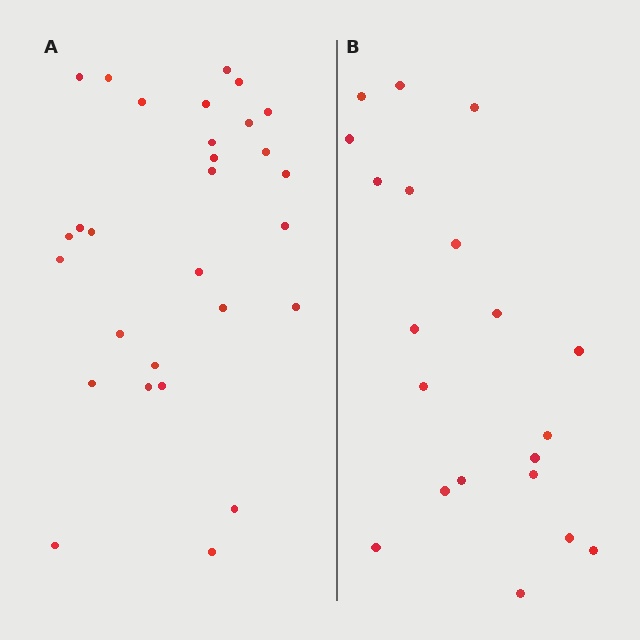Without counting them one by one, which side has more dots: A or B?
Region A (the left region) has more dots.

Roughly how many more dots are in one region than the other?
Region A has roughly 8 or so more dots than region B.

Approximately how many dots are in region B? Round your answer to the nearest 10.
About 20 dots.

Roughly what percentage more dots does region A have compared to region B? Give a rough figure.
About 45% more.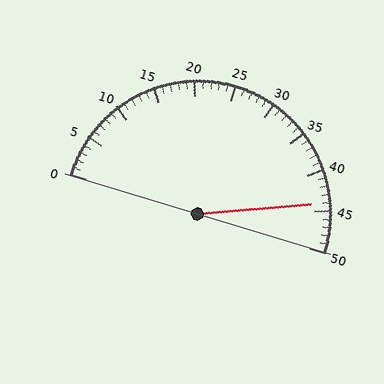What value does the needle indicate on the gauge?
The needle indicates approximately 44.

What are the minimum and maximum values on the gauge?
The gauge ranges from 0 to 50.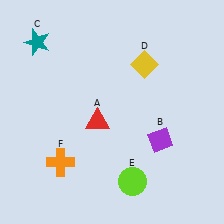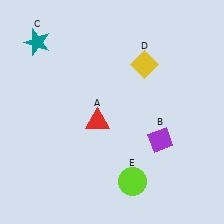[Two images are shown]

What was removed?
The orange cross (F) was removed in Image 2.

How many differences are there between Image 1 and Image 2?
There is 1 difference between the two images.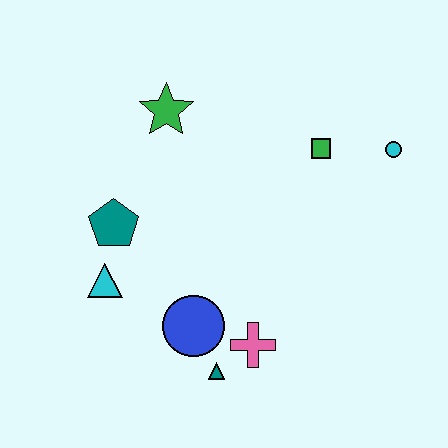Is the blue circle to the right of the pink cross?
No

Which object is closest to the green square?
The cyan circle is closest to the green square.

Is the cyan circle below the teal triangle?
No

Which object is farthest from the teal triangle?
The cyan circle is farthest from the teal triangle.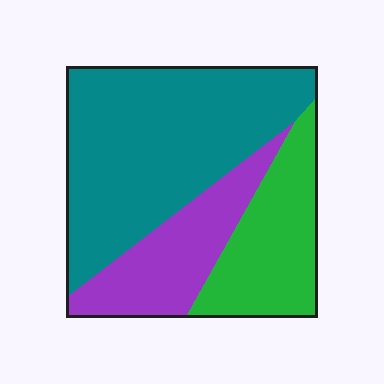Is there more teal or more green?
Teal.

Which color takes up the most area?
Teal, at roughly 55%.